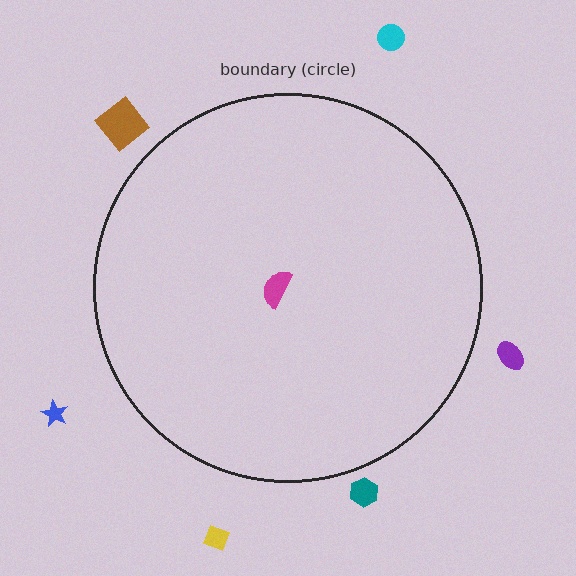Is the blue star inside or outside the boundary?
Outside.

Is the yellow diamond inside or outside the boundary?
Outside.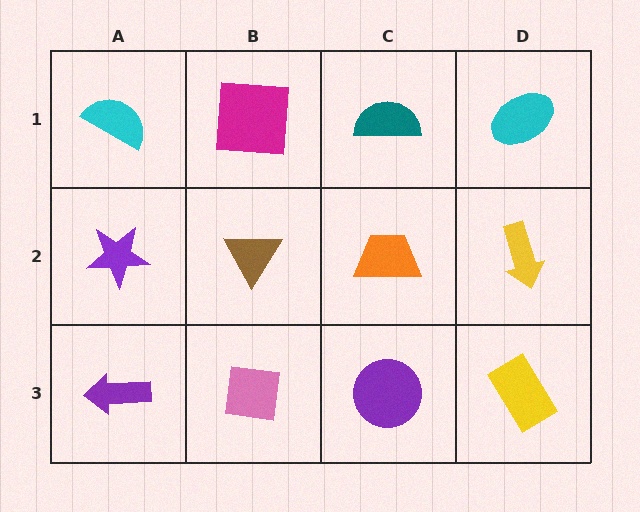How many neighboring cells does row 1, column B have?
3.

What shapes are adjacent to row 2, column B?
A magenta square (row 1, column B), a pink square (row 3, column B), a purple star (row 2, column A), an orange trapezoid (row 2, column C).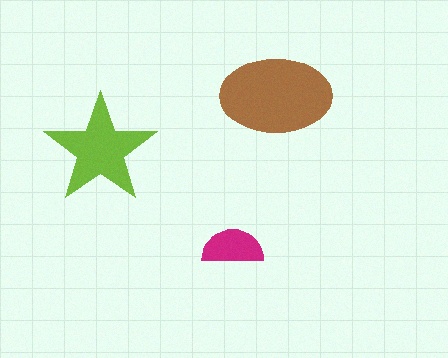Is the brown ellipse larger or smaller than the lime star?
Larger.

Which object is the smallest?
The magenta semicircle.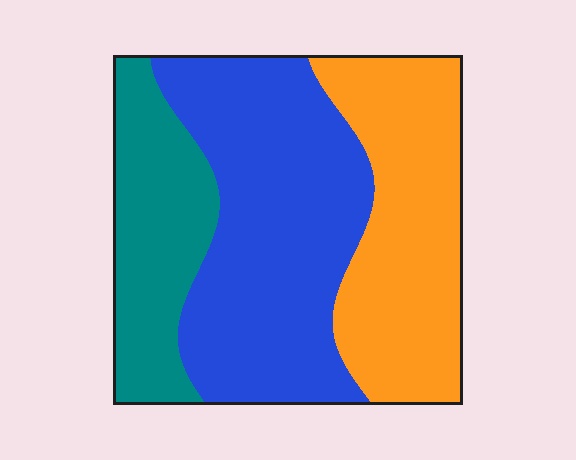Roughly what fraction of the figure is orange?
Orange covers about 35% of the figure.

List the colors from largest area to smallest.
From largest to smallest: blue, orange, teal.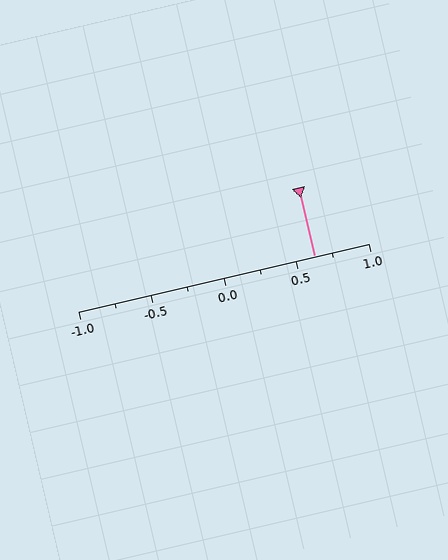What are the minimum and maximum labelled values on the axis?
The axis runs from -1.0 to 1.0.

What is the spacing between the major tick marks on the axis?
The major ticks are spaced 0.5 apart.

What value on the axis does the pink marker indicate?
The marker indicates approximately 0.62.